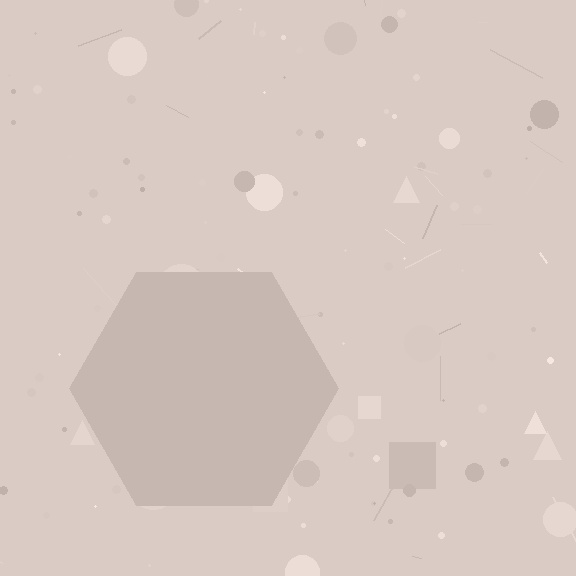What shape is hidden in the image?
A hexagon is hidden in the image.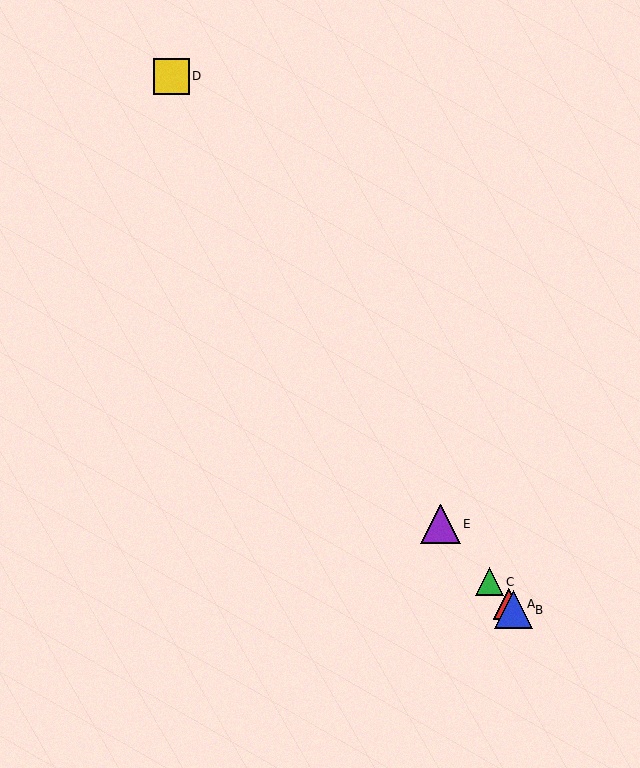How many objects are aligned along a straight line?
4 objects (A, B, C, E) are aligned along a straight line.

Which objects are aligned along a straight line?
Objects A, B, C, E are aligned along a straight line.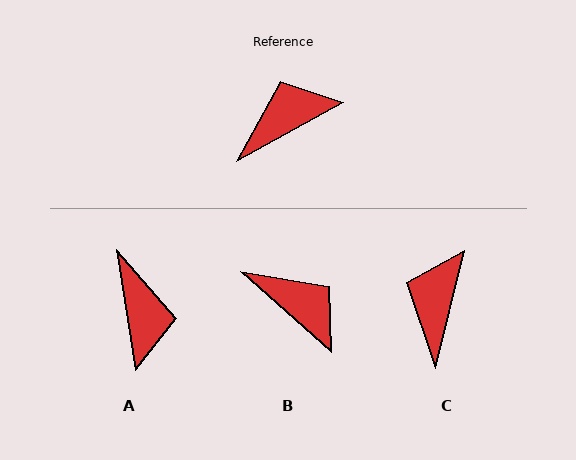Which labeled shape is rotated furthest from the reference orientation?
A, about 110 degrees away.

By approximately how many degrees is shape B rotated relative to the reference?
Approximately 70 degrees clockwise.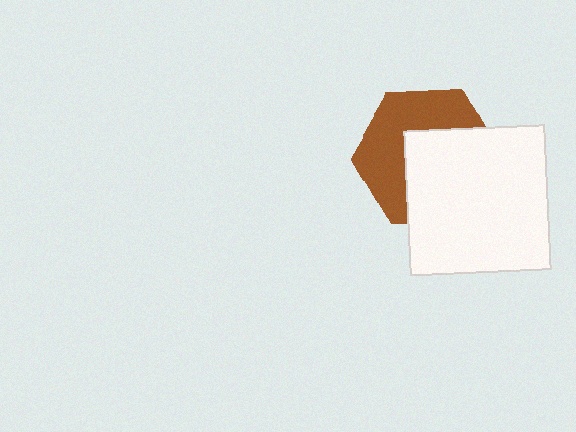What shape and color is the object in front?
The object in front is a white rectangle.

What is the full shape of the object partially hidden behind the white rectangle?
The partially hidden object is a brown hexagon.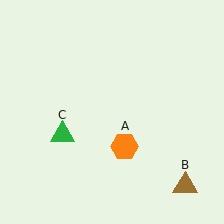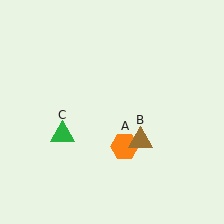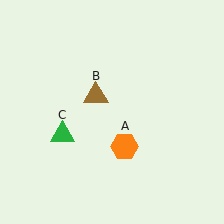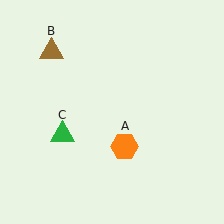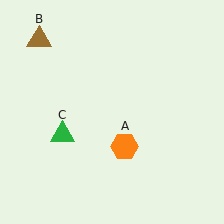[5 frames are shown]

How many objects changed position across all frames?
1 object changed position: brown triangle (object B).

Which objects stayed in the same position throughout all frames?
Orange hexagon (object A) and green triangle (object C) remained stationary.